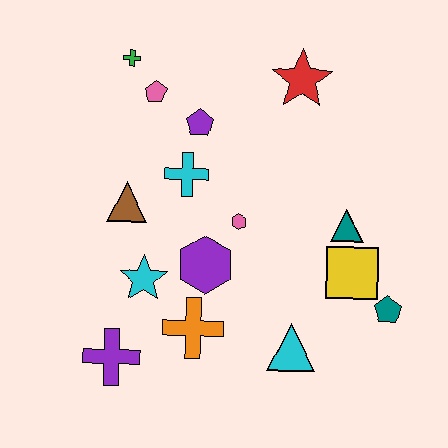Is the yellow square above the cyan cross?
No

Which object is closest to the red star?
The purple pentagon is closest to the red star.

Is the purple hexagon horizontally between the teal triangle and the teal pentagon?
No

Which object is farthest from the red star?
The purple cross is farthest from the red star.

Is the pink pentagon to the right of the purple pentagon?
No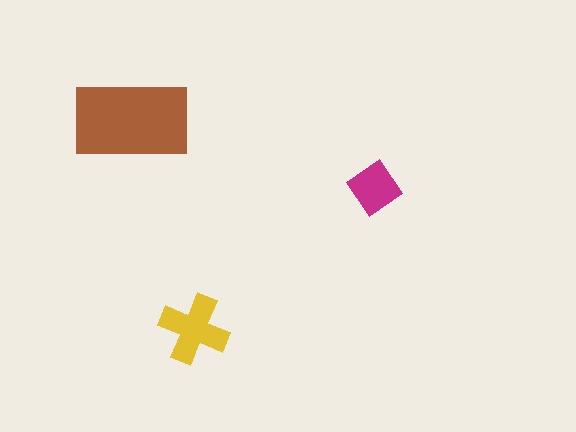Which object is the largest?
The brown rectangle.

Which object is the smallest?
The magenta diamond.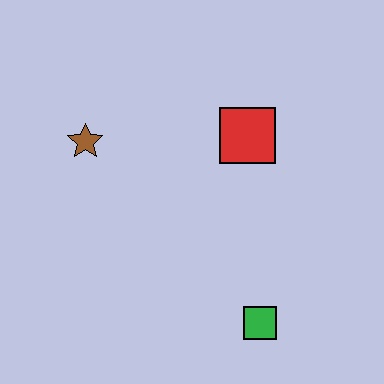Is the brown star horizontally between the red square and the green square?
No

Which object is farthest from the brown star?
The green square is farthest from the brown star.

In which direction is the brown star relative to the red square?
The brown star is to the left of the red square.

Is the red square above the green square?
Yes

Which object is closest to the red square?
The brown star is closest to the red square.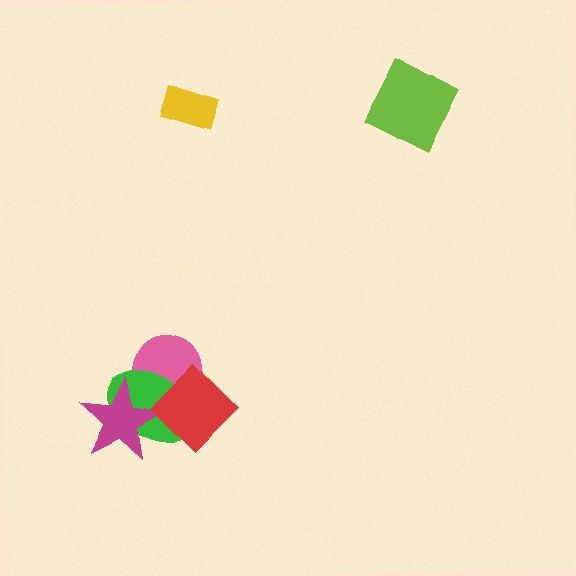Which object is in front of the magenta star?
The red diamond is in front of the magenta star.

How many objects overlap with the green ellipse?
3 objects overlap with the green ellipse.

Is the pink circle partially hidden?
Yes, it is partially covered by another shape.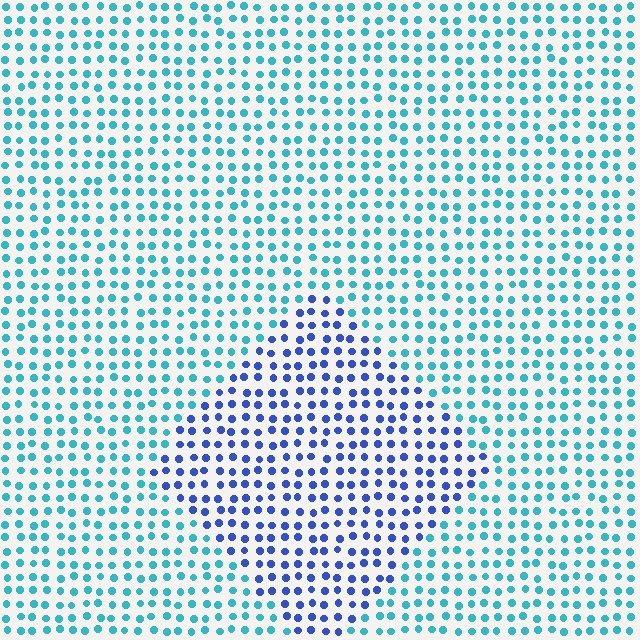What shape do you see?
I see a diamond.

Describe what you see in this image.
The image is filled with small cyan elements in a uniform arrangement. A diamond-shaped region is visible where the elements are tinted to a slightly different hue, forming a subtle color boundary.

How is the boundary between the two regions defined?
The boundary is defined purely by a slight shift in hue (about 43 degrees). Spacing, size, and orientation are identical on both sides.